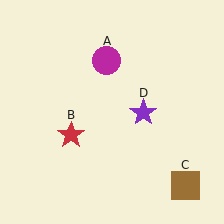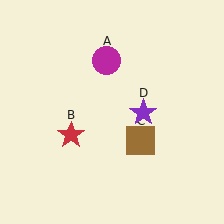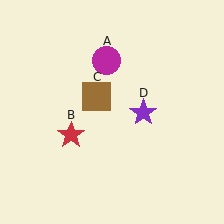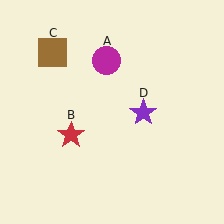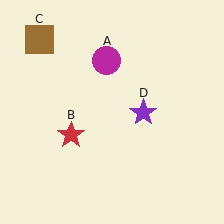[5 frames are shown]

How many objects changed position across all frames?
1 object changed position: brown square (object C).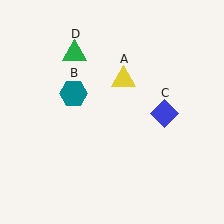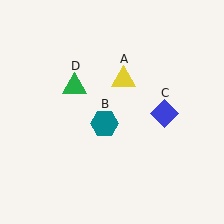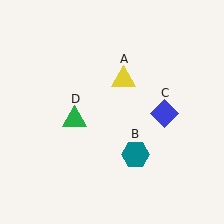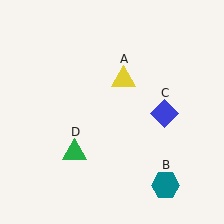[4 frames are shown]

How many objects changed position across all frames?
2 objects changed position: teal hexagon (object B), green triangle (object D).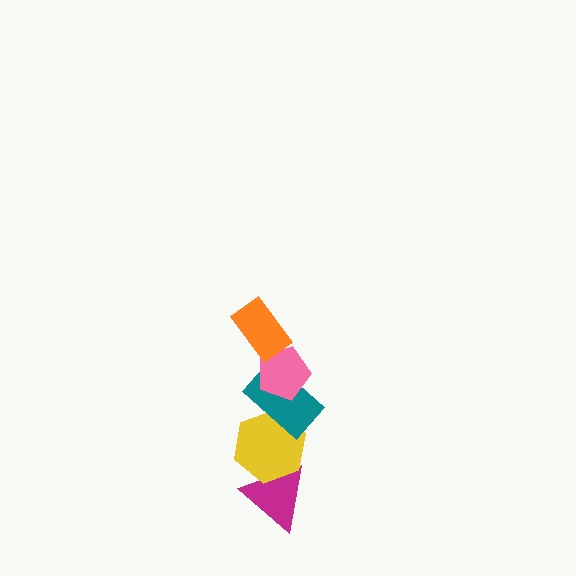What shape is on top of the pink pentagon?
The orange rectangle is on top of the pink pentagon.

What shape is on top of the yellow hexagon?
The teal rectangle is on top of the yellow hexagon.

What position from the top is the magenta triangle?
The magenta triangle is 5th from the top.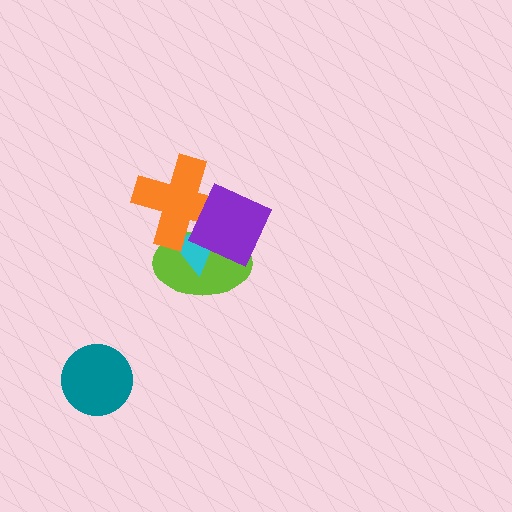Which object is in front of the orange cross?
The purple diamond is in front of the orange cross.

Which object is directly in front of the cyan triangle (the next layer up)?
The orange cross is directly in front of the cyan triangle.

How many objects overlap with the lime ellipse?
3 objects overlap with the lime ellipse.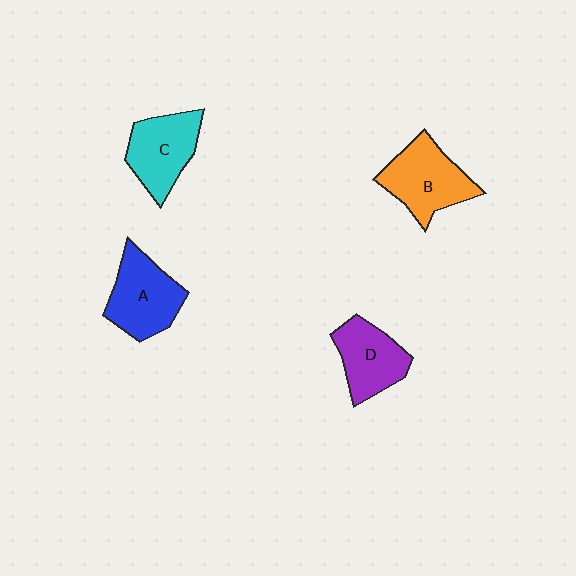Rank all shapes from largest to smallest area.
From largest to smallest: B (orange), A (blue), C (cyan), D (purple).